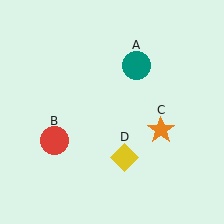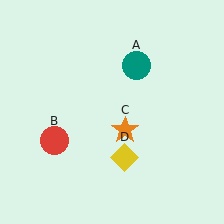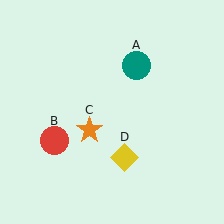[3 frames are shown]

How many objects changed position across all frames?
1 object changed position: orange star (object C).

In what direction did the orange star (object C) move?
The orange star (object C) moved left.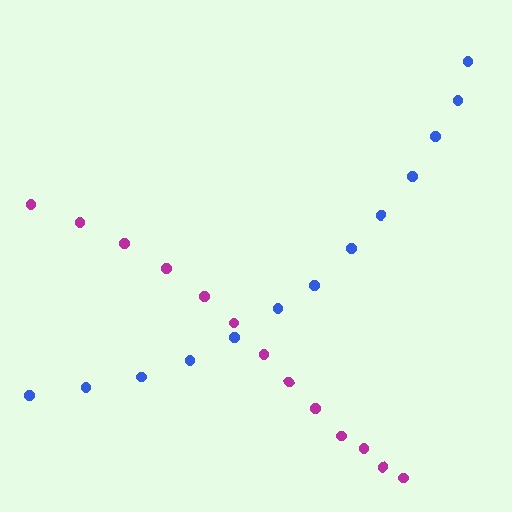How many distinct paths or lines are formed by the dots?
There are 2 distinct paths.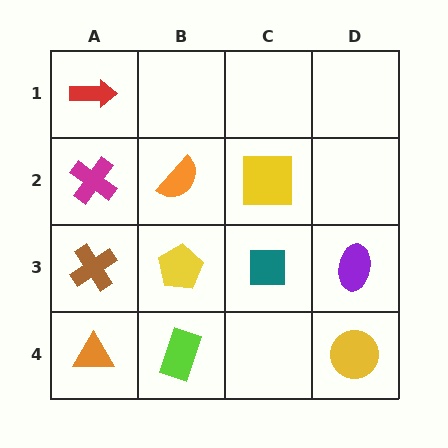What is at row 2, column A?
A magenta cross.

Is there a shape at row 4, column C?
No, that cell is empty.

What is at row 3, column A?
A brown cross.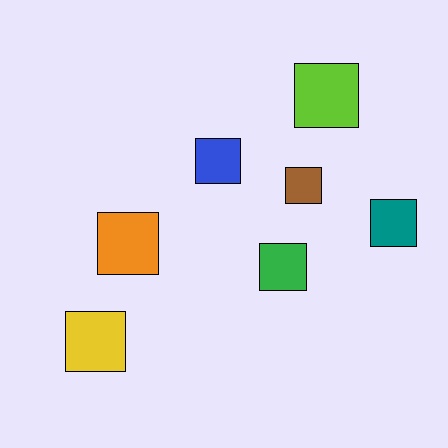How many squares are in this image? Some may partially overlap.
There are 7 squares.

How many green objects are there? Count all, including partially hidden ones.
There is 1 green object.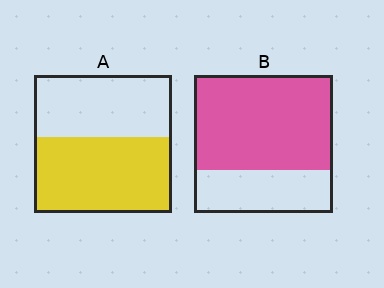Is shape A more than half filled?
Yes.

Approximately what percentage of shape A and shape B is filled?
A is approximately 55% and B is approximately 70%.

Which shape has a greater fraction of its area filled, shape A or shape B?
Shape B.